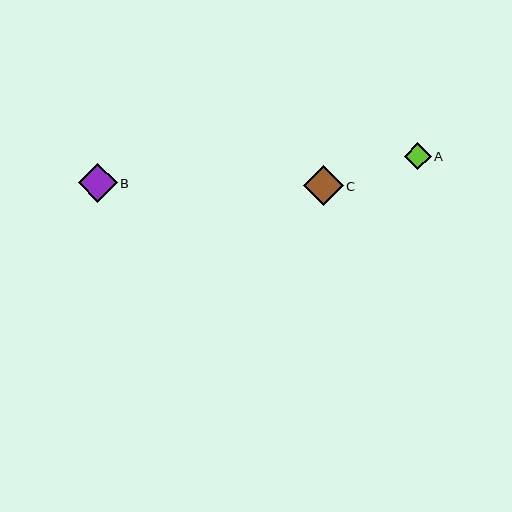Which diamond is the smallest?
Diamond A is the smallest with a size of approximately 27 pixels.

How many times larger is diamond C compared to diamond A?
Diamond C is approximately 1.5 times the size of diamond A.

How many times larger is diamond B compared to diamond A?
Diamond B is approximately 1.4 times the size of diamond A.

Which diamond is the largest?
Diamond C is the largest with a size of approximately 40 pixels.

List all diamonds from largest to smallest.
From largest to smallest: C, B, A.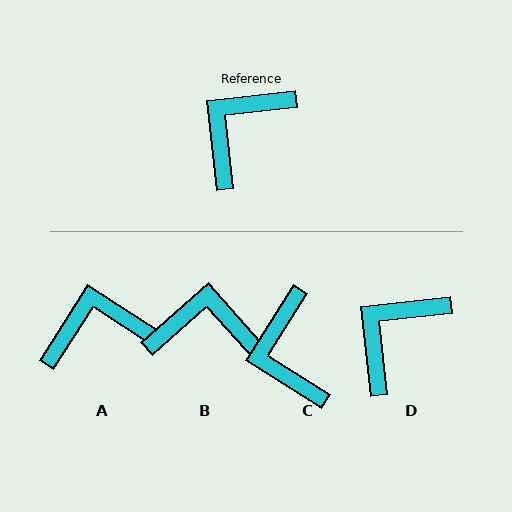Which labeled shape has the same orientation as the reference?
D.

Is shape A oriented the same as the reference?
No, it is off by about 39 degrees.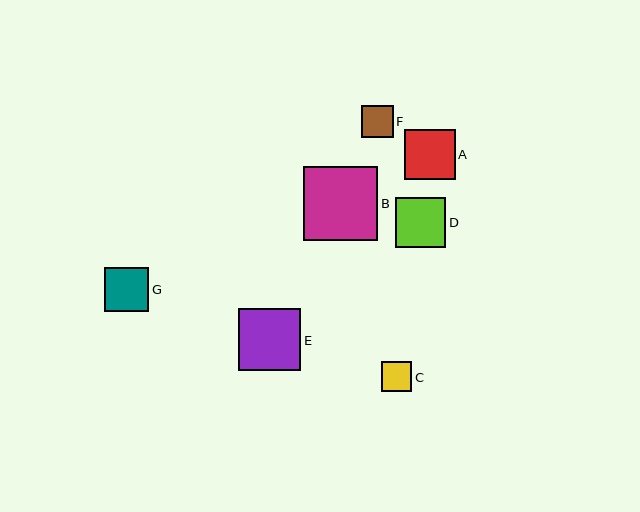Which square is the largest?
Square B is the largest with a size of approximately 74 pixels.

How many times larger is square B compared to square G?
Square B is approximately 1.7 times the size of square G.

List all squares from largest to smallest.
From largest to smallest: B, E, A, D, G, F, C.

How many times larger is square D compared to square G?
Square D is approximately 1.1 times the size of square G.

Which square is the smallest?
Square C is the smallest with a size of approximately 30 pixels.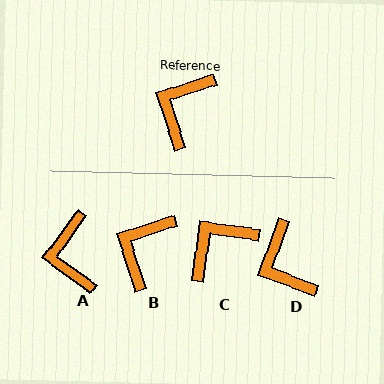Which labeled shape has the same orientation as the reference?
B.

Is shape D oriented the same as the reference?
No, it is off by about 51 degrees.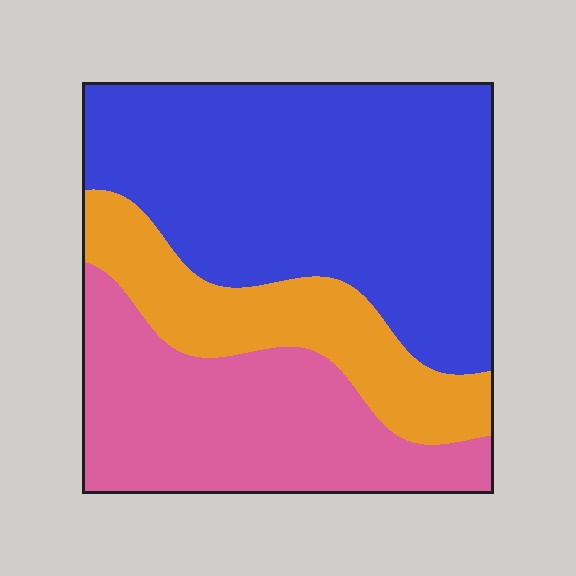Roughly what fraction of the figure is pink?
Pink covers 30% of the figure.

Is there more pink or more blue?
Blue.